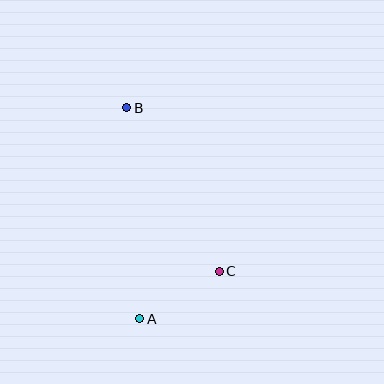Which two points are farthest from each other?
Points A and B are farthest from each other.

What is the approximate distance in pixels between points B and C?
The distance between B and C is approximately 188 pixels.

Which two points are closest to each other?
Points A and C are closest to each other.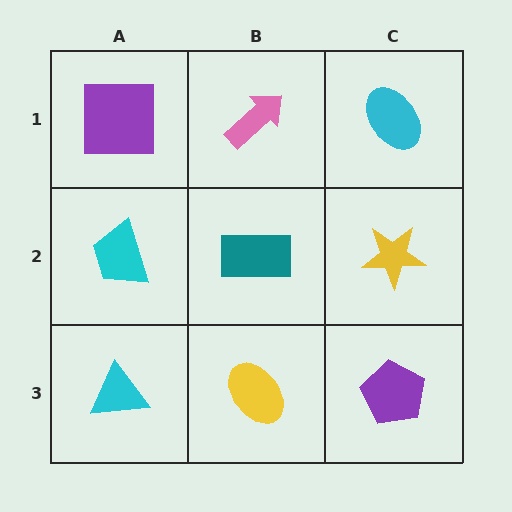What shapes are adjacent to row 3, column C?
A yellow star (row 2, column C), a yellow ellipse (row 3, column B).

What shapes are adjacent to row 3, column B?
A teal rectangle (row 2, column B), a cyan triangle (row 3, column A), a purple pentagon (row 3, column C).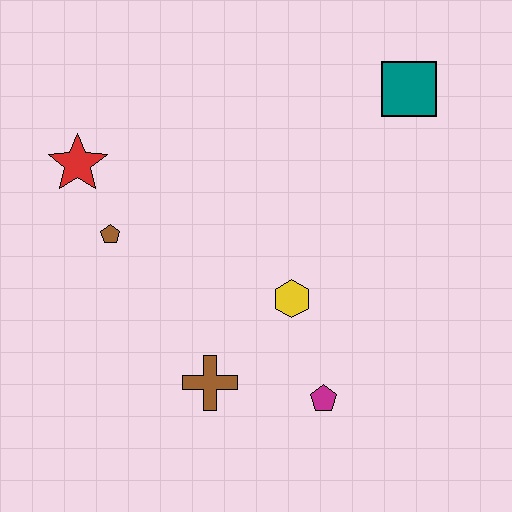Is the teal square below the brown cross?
No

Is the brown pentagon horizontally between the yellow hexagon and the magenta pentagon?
No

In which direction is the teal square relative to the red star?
The teal square is to the right of the red star.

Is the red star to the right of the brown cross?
No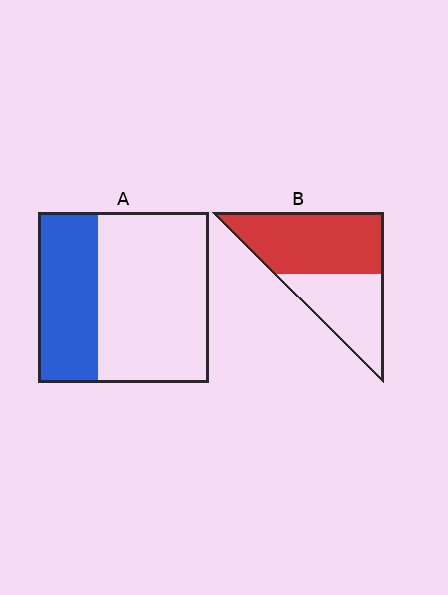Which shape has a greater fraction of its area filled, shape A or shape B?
Shape B.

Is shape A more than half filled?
No.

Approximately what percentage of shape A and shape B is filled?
A is approximately 35% and B is approximately 60%.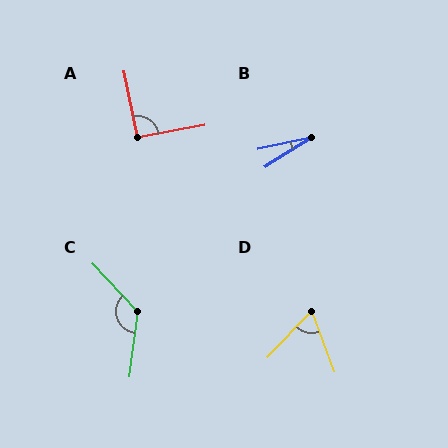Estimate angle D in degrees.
Approximately 64 degrees.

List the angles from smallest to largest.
B (19°), D (64°), A (91°), C (130°).